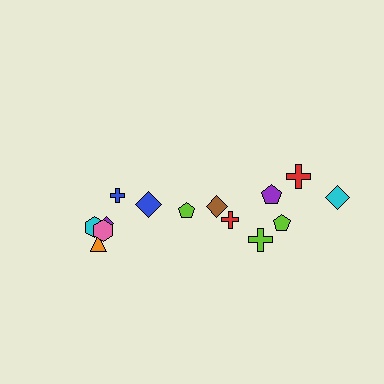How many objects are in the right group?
There are 8 objects.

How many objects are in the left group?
There are 6 objects.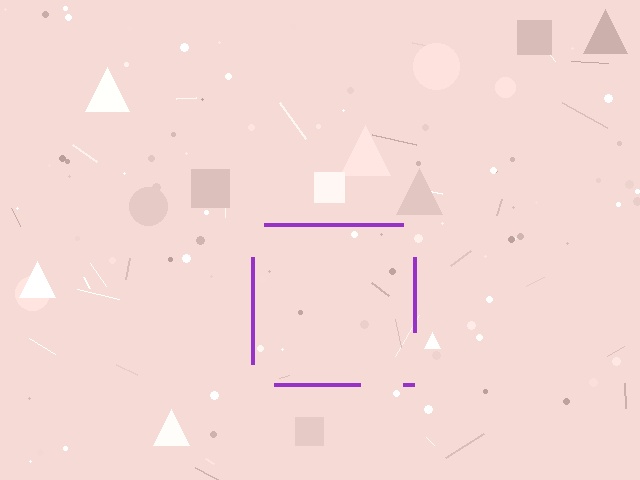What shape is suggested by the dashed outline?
The dashed outline suggests a square.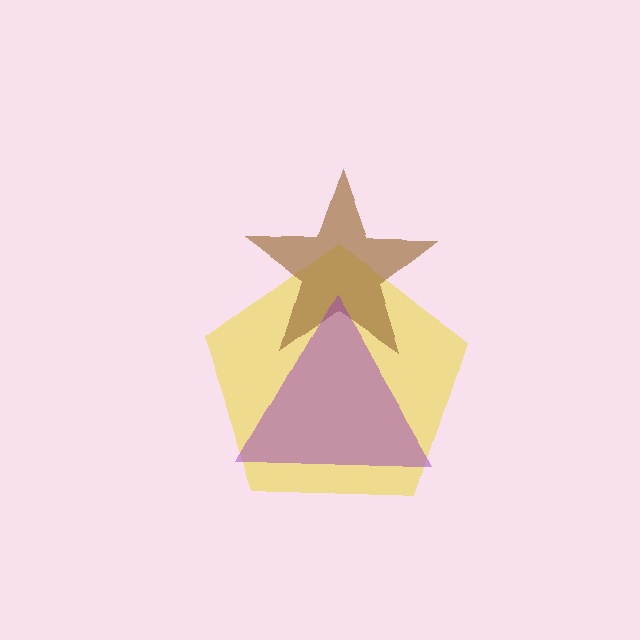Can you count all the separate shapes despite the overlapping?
Yes, there are 3 separate shapes.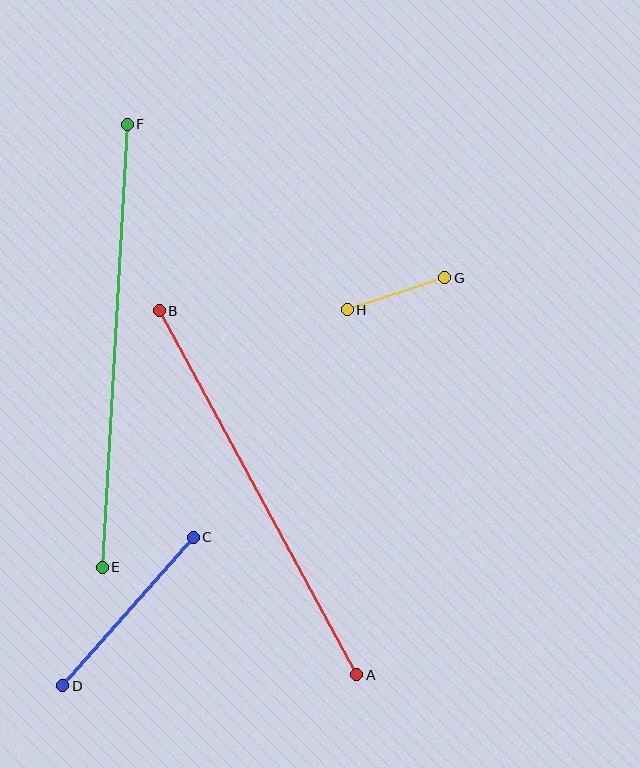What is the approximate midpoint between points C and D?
The midpoint is at approximately (128, 612) pixels.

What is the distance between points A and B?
The distance is approximately 414 pixels.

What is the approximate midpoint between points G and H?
The midpoint is at approximately (396, 294) pixels.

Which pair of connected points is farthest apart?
Points E and F are farthest apart.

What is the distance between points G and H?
The distance is approximately 102 pixels.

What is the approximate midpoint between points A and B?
The midpoint is at approximately (258, 493) pixels.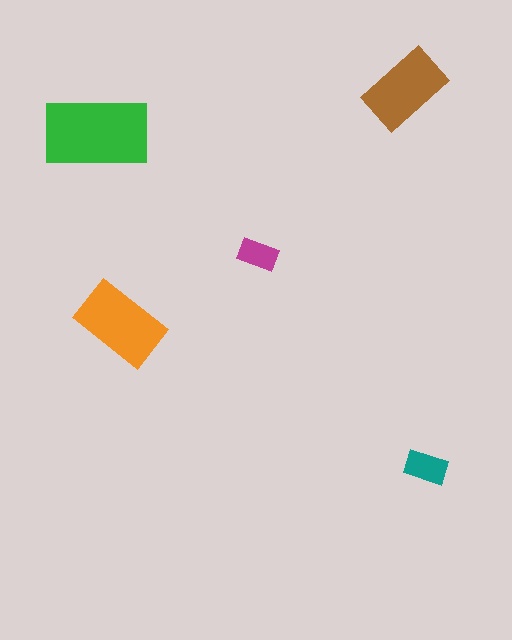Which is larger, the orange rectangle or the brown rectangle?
The orange one.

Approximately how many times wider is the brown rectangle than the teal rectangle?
About 2 times wider.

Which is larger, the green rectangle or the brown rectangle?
The green one.